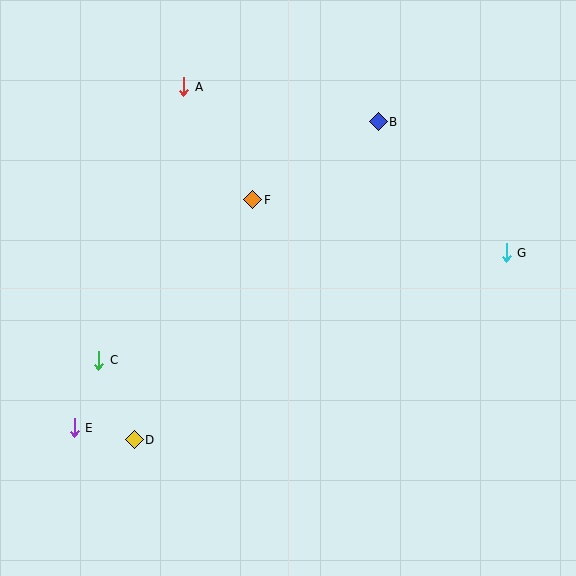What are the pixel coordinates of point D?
Point D is at (134, 440).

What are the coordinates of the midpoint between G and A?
The midpoint between G and A is at (345, 170).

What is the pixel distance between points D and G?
The distance between D and G is 416 pixels.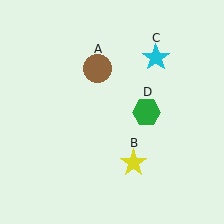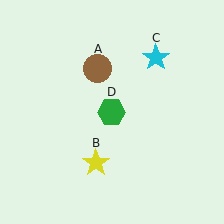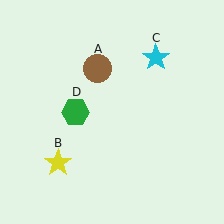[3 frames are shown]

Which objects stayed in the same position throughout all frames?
Brown circle (object A) and cyan star (object C) remained stationary.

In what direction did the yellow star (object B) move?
The yellow star (object B) moved left.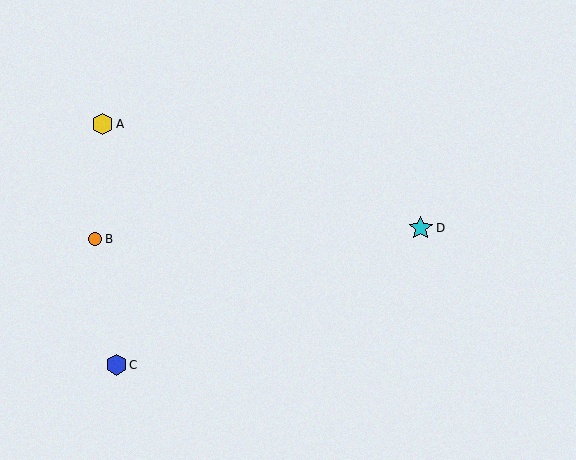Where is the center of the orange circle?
The center of the orange circle is at (95, 239).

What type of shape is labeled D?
Shape D is a cyan star.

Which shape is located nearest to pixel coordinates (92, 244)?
The orange circle (labeled B) at (95, 239) is nearest to that location.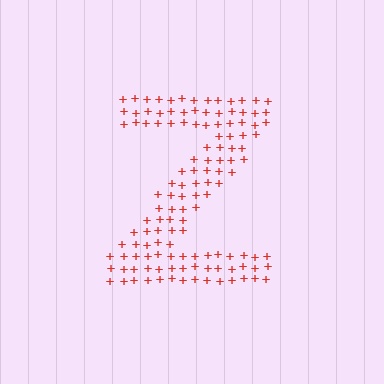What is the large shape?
The large shape is the letter Z.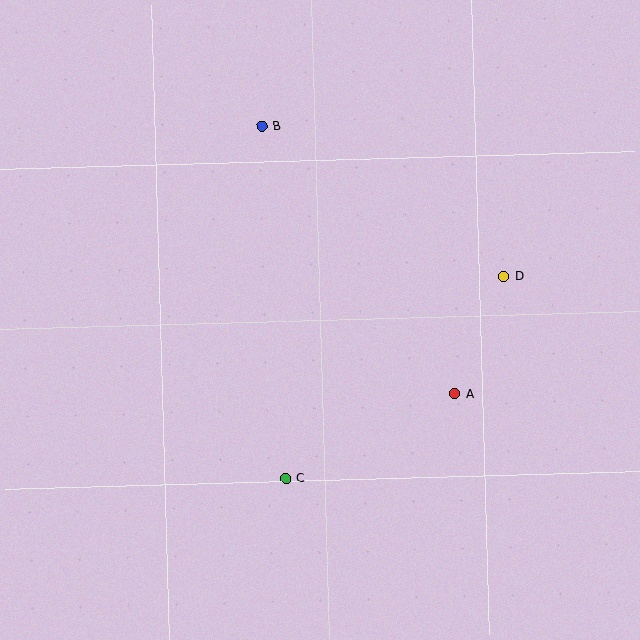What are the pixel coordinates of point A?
Point A is at (455, 394).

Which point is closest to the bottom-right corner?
Point A is closest to the bottom-right corner.